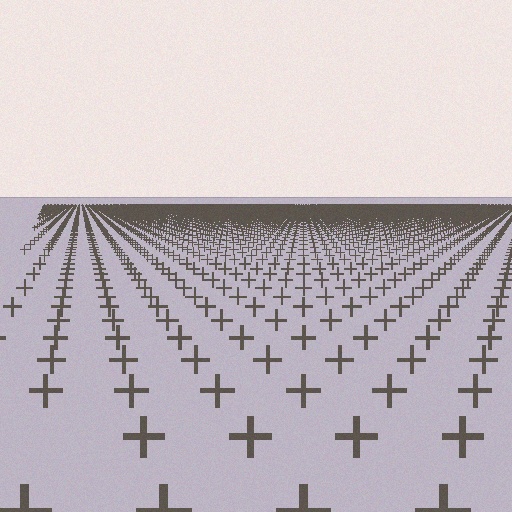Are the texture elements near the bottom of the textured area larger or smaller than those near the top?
Larger. Near the bottom, elements are closer to the viewer and appear at a bigger on-screen size.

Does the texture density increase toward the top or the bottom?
Density increases toward the top.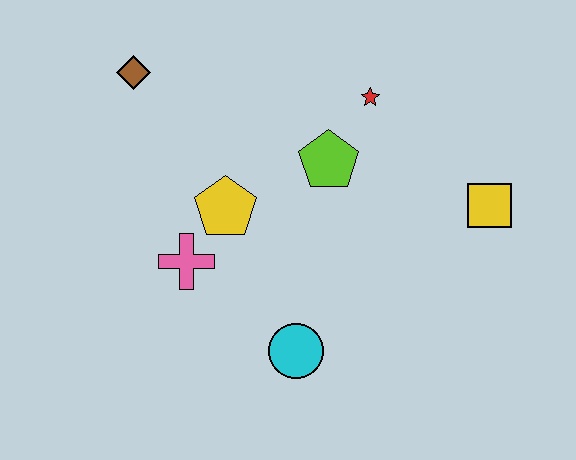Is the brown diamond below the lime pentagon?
No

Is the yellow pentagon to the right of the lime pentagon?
No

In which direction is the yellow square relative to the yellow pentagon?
The yellow square is to the right of the yellow pentagon.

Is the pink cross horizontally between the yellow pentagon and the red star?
No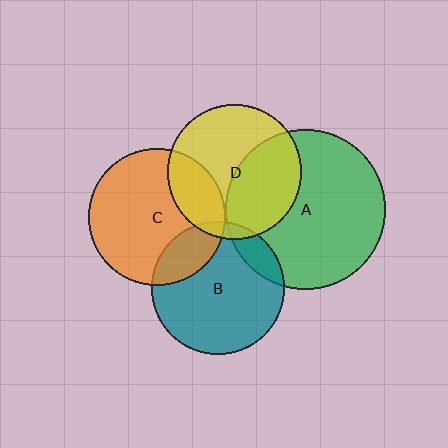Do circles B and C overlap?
Yes.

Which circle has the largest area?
Circle A (green).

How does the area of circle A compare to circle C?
Approximately 1.4 times.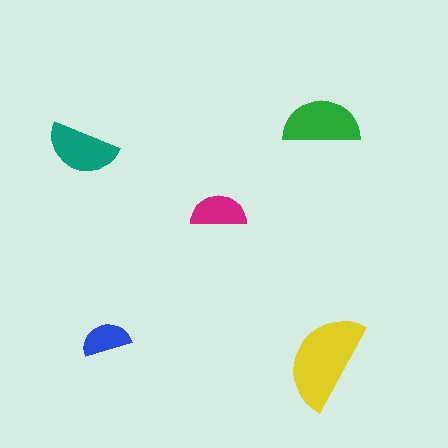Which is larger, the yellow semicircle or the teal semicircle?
The yellow one.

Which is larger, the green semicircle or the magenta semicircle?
The green one.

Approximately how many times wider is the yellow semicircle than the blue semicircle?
About 2 times wider.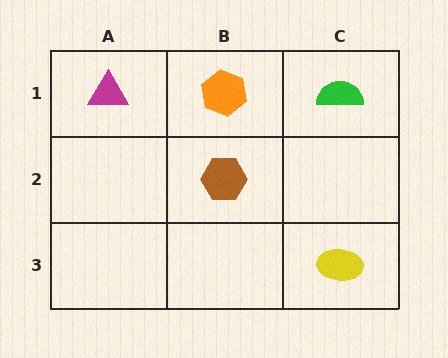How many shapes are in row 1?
3 shapes.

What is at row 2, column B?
A brown hexagon.